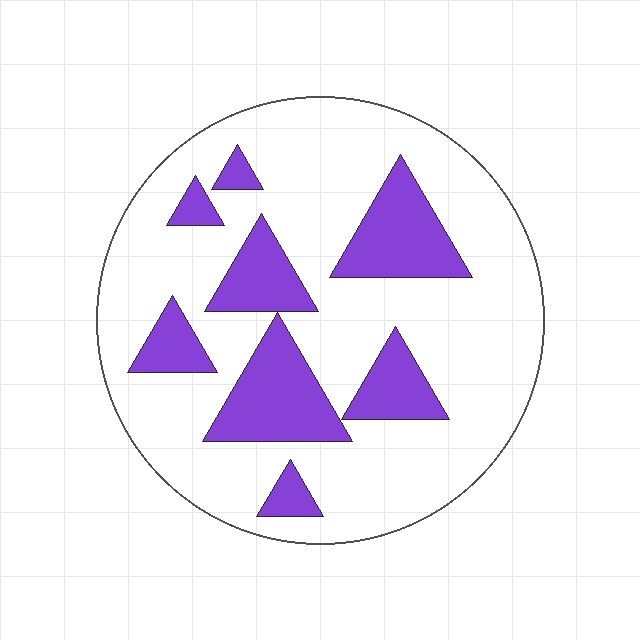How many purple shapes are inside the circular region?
8.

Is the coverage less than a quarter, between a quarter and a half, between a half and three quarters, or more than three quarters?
Less than a quarter.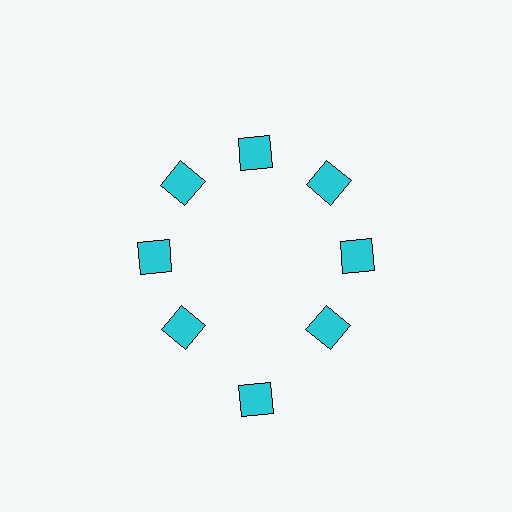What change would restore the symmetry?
The symmetry would be restored by moving it inward, back onto the ring so that all 8 diamonds sit at equal angles and equal distance from the center.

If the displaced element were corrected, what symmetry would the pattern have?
It would have 8-fold rotational symmetry — the pattern would map onto itself every 45 degrees.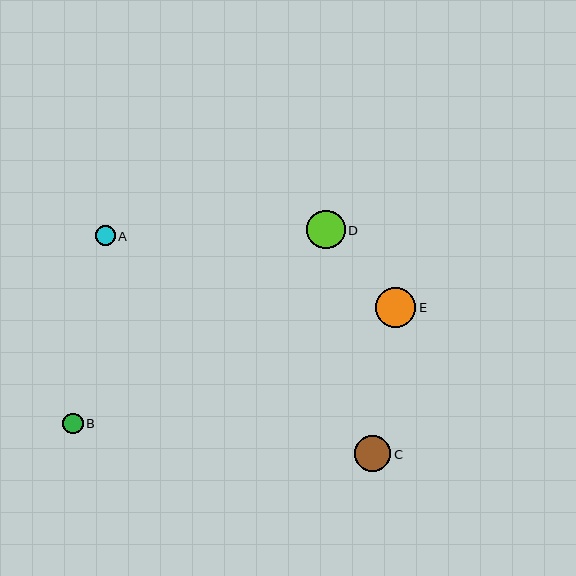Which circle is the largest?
Circle E is the largest with a size of approximately 41 pixels.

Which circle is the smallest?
Circle A is the smallest with a size of approximately 20 pixels.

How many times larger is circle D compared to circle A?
Circle D is approximately 1.9 times the size of circle A.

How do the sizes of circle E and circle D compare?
Circle E and circle D are approximately the same size.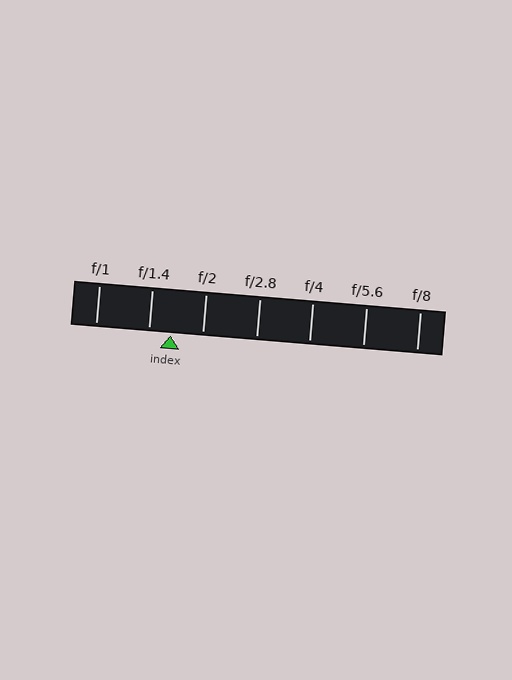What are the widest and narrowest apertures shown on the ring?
The widest aperture shown is f/1 and the narrowest is f/8.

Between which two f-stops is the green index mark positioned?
The index mark is between f/1.4 and f/2.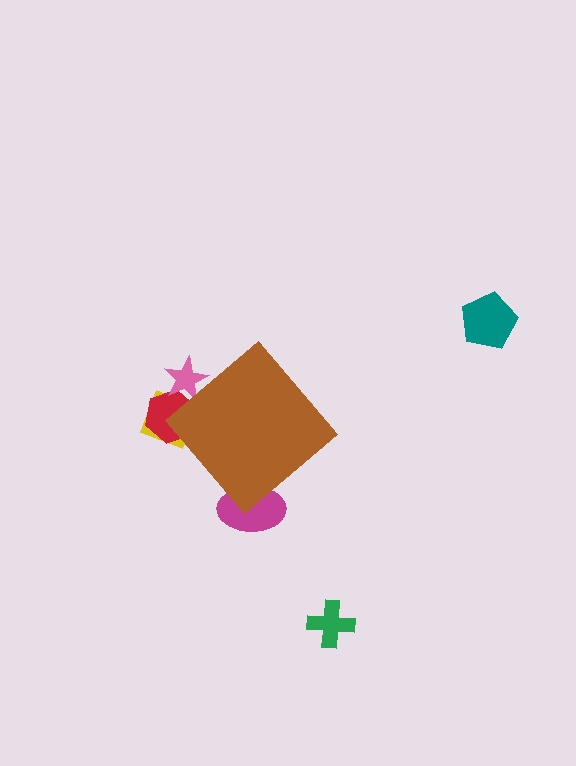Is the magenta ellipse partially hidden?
Yes, the magenta ellipse is partially hidden behind the brown diamond.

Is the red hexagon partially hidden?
Yes, the red hexagon is partially hidden behind the brown diamond.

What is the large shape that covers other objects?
A brown diamond.